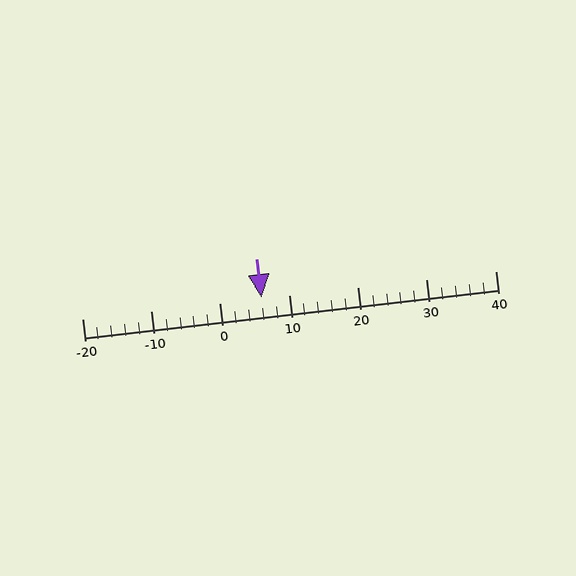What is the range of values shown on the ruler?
The ruler shows values from -20 to 40.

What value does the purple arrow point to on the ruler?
The purple arrow points to approximately 6.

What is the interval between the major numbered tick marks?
The major tick marks are spaced 10 units apart.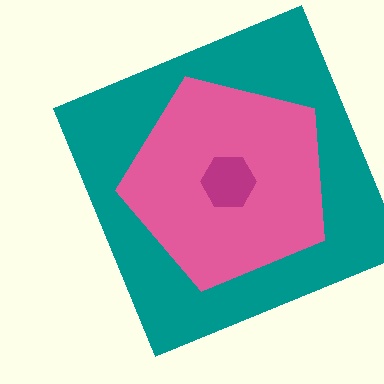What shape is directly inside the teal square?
The pink pentagon.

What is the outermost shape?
The teal square.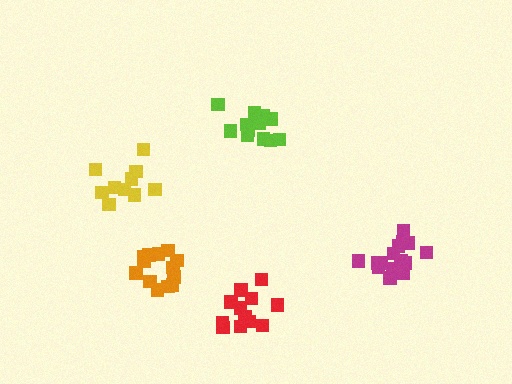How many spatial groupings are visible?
There are 5 spatial groupings.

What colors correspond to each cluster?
The clusters are colored: lime, red, magenta, yellow, orange.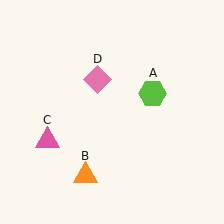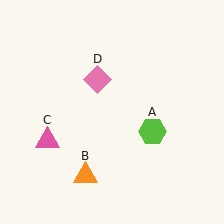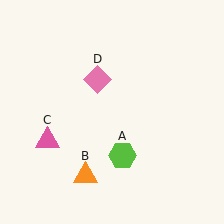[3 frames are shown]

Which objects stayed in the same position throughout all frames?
Orange triangle (object B) and pink triangle (object C) and pink diamond (object D) remained stationary.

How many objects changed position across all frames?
1 object changed position: lime hexagon (object A).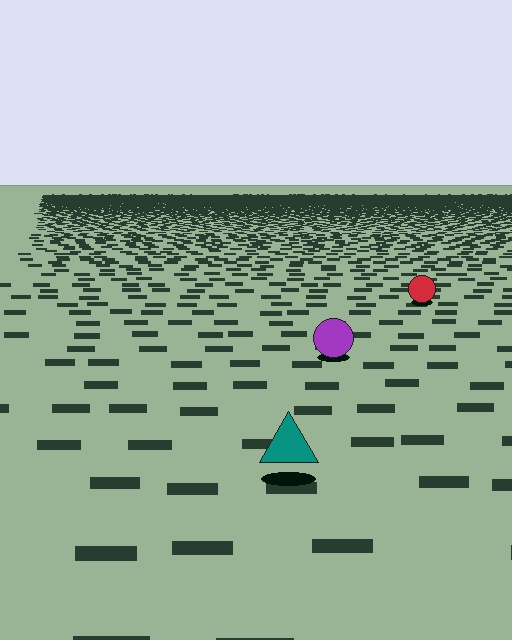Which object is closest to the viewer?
The teal triangle is closest. The texture marks near it are larger and more spread out.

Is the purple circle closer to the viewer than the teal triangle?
No. The teal triangle is closer — you can tell from the texture gradient: the ground texture is coarser near it.